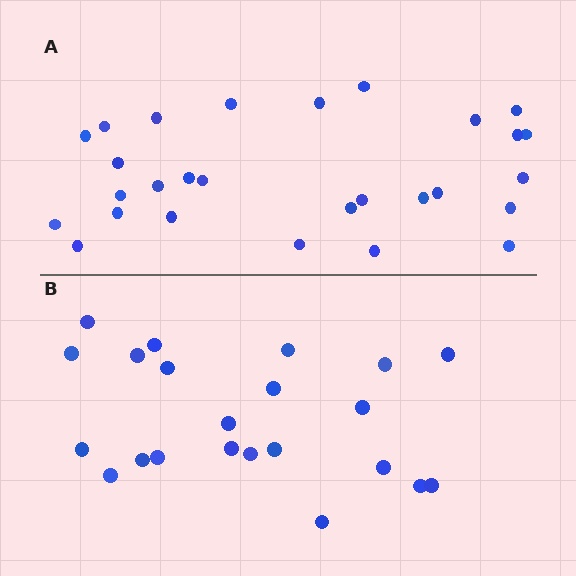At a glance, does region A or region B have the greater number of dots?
Region A (the top region) has more dots.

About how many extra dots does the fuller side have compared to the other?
Region A has about 6 more dots than region B.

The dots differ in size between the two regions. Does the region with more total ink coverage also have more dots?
No. Region B has more total ink coverage because its dots are larger, but region A actually contains more individual dots. Total area can be misleading — the number of items is what matters here.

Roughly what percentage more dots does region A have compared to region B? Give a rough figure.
About 25% more.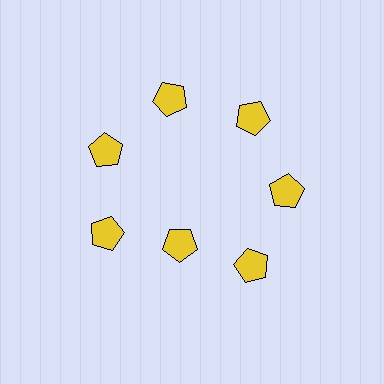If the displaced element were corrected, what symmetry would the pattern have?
It would have 7-fold rotational symmetry — the pattern would map onto itself every 51 degrees.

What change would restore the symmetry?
The symmetry would be restored by moving it outward, back onto the ring so that all 7 pentagons sit at equal angles and equal distance from the center.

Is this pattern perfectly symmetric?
No. The 7 yellow pentagons are arranged in a ring, but one element near the 6 o'clock position is pulled inward toward the center, breaking the 7-fold rotational symmetry.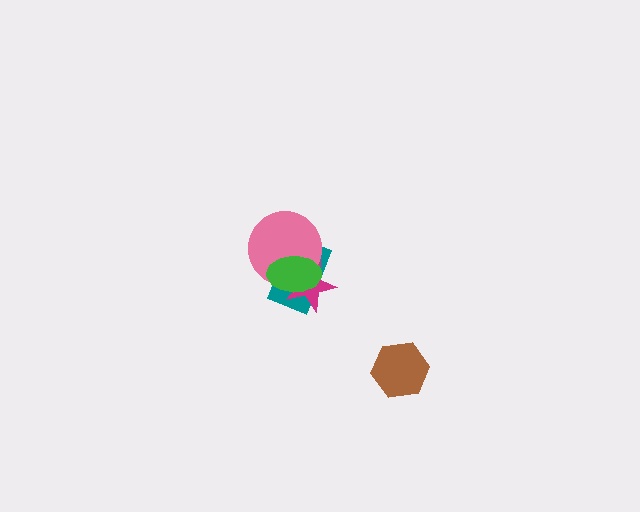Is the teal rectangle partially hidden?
Yes, it is partially covered by another shape.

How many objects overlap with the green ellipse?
3 objects overlap with the green ellipse.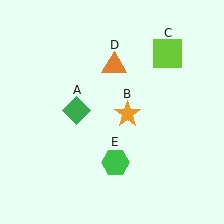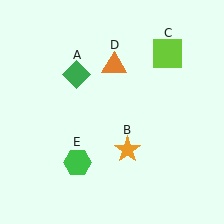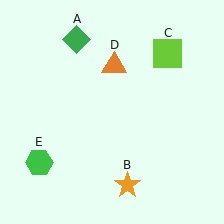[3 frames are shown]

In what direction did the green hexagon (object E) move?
The green hexagon (object E) moved left.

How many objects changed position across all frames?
3 objects changed position: green diamond (object A), orange star (object B), green hexagon (object E).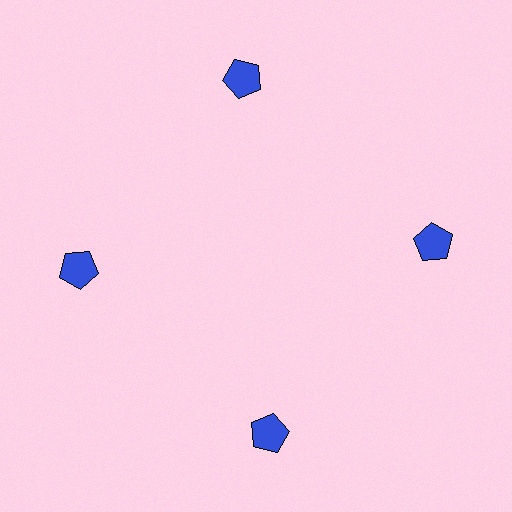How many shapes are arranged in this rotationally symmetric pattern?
There are 4 shapes, arranged in 4 groups of 1.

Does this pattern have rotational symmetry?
Yes, this pattern has 4-fold rotational symmetry. It looks the same after rotating 90 degrees around the center.